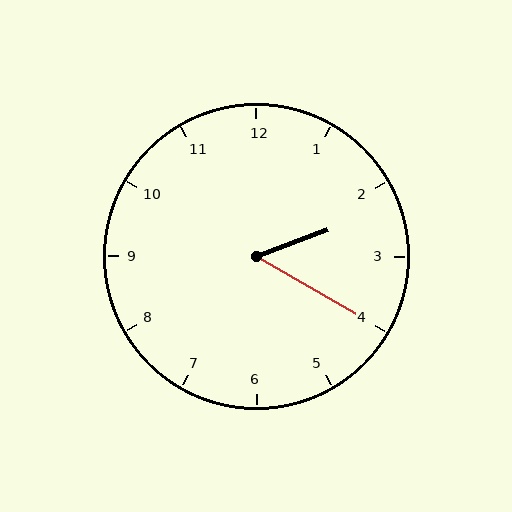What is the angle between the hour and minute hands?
Approximately 50 degrees.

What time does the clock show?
2:20.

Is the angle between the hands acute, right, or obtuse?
It is acute.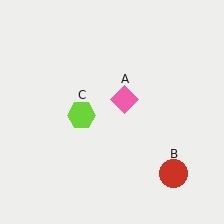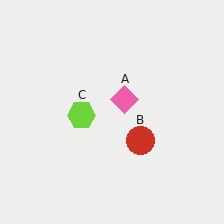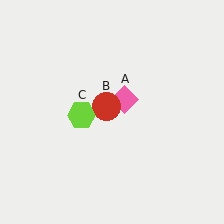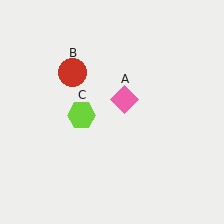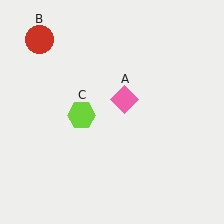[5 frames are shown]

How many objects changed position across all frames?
1 object changed position: red circle (object B).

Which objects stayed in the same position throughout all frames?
Pink diamond (object A) and lime hexagon (object C) remained stationary.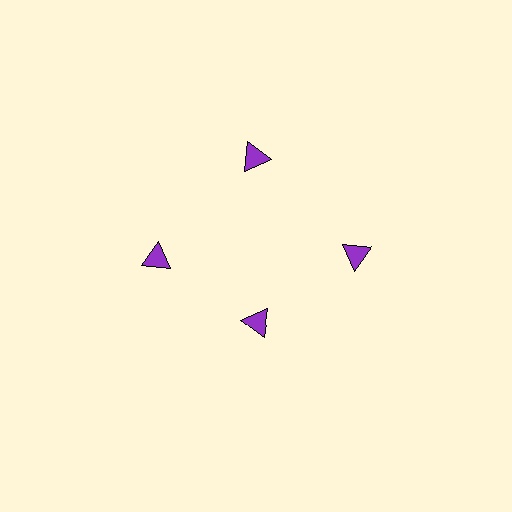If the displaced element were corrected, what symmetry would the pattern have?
It would have 4-fold rotational symmetry — the pattern would map onto itself every 90 degrees.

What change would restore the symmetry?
The symmetry would be restored by moving it outward, back onto the ring so that all 4 triangles sit at equal angles and equal distance from the center.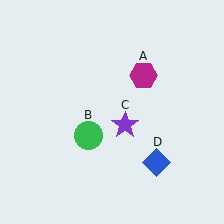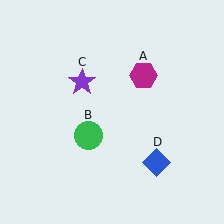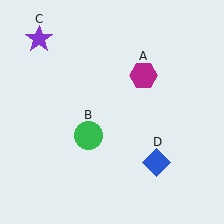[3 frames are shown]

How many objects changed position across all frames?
1 object changed position: purple star (object C).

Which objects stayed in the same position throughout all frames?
Magenta hexagon (object A) and green circle (object B) and blue diamond (object D) remained stationary.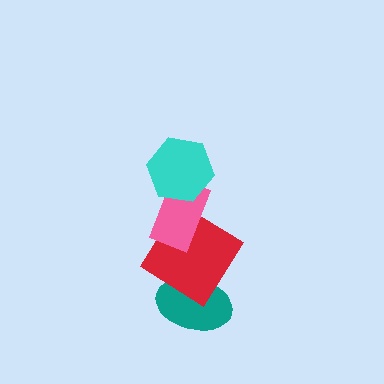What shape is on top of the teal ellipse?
The red diamond is on top of the teal ellipse.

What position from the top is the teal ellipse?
The teal ellipse is 4th from the top.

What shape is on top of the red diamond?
The pink rectangle is on top of the red diamond.